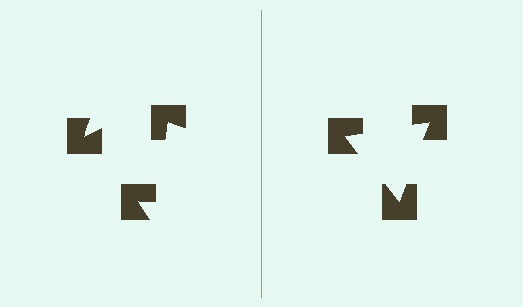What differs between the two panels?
The notched squares are positioned identically on both sides; only the wedge orientations differ. On the right they align to a triangle; on the left they are misaligned.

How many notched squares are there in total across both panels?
6 — 3 on each side.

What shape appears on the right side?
An illusory triangle.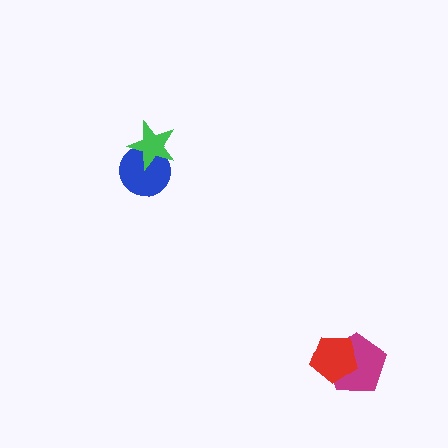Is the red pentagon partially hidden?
No, no other shape covers it.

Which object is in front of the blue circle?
The green star is in front of the blue circle.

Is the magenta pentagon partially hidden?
Yes, it is partially covered by another shape.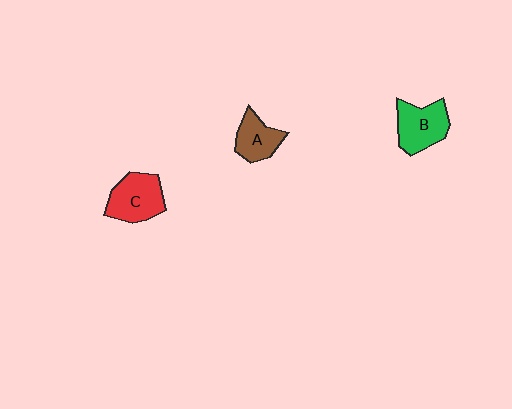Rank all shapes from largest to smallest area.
From largest to smallest: C (red), B (green), A (brown).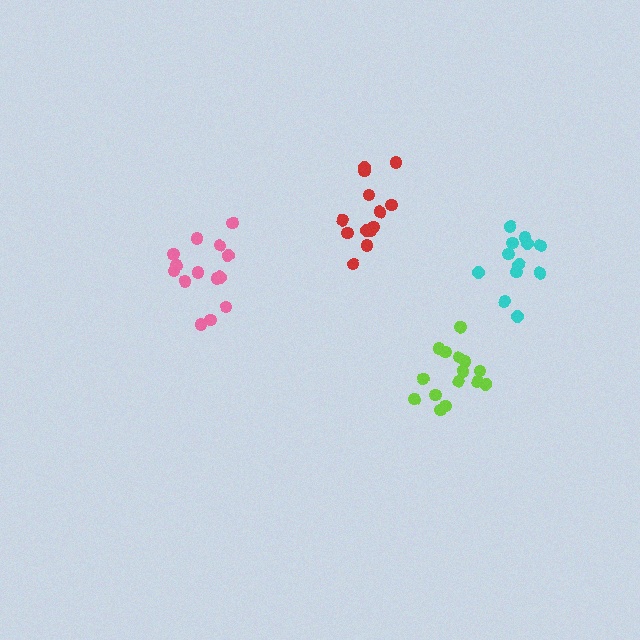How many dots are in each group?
Group 1: 12 dots, Group 2: 16 dots, Group 3: 13 dots, Group 4: 14 dots (55 total).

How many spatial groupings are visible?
There are 4 spatial groupings.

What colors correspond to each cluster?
The clusters are colored: cyan, lime, red, pink.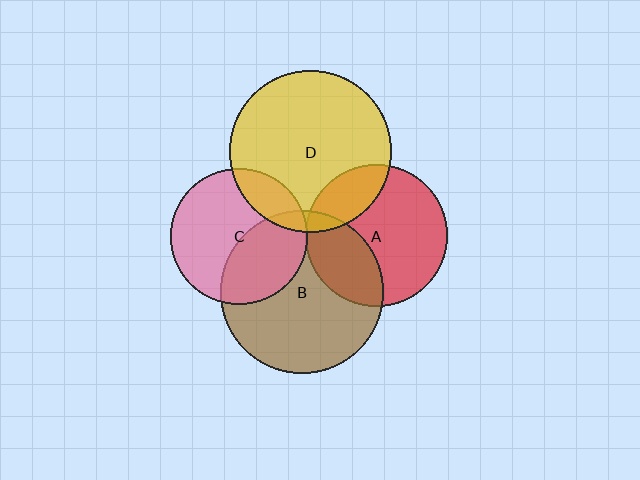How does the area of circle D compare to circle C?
Approximately 1.4 times.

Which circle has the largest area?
Circle B (brown).